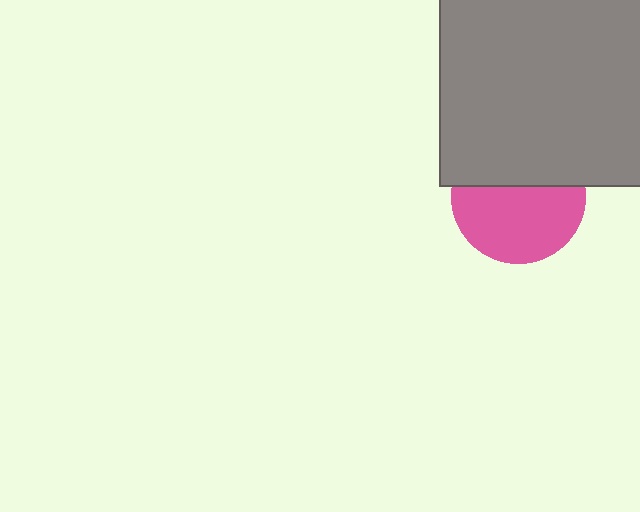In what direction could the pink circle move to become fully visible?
The pink circle could move down. That would shift it out from behind the gray square entirely.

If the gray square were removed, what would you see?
You would see the complete pink circle.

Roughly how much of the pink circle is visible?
About half of it is visible (roughly 58%).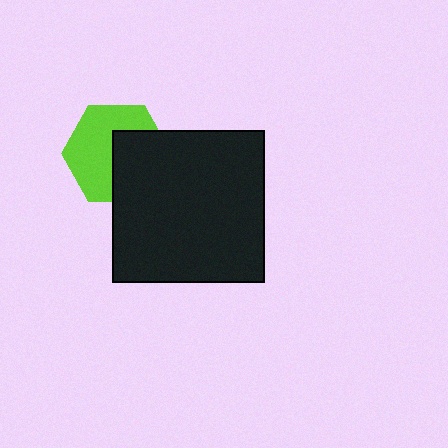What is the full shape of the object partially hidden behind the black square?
The partially hidden object is a lime hexagon.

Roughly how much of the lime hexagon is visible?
About half of it is visible (roughly 56%).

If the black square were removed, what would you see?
You would see the complete lime hexagon.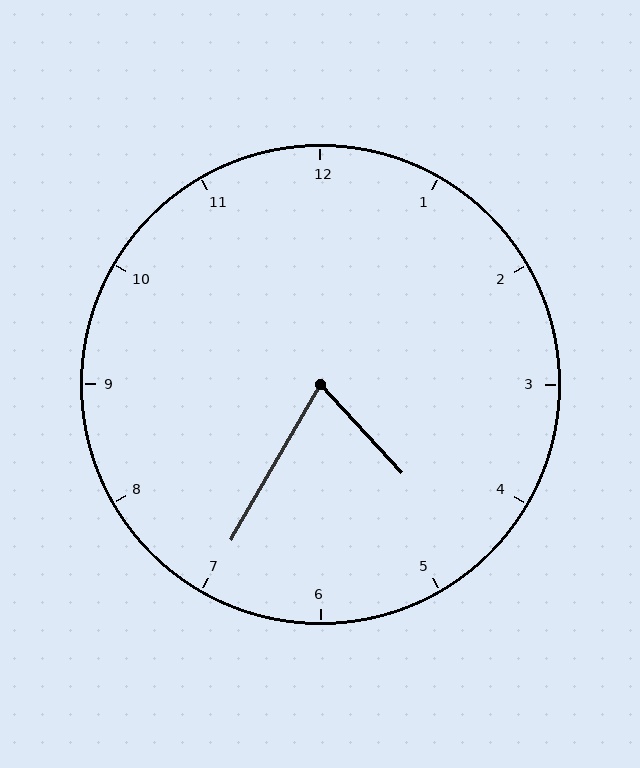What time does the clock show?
4:35.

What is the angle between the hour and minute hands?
Approximately 72 degrees.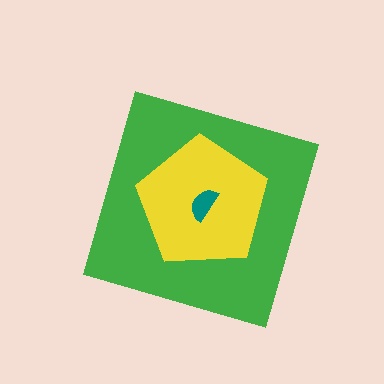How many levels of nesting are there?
3.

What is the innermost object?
The teal semicircle.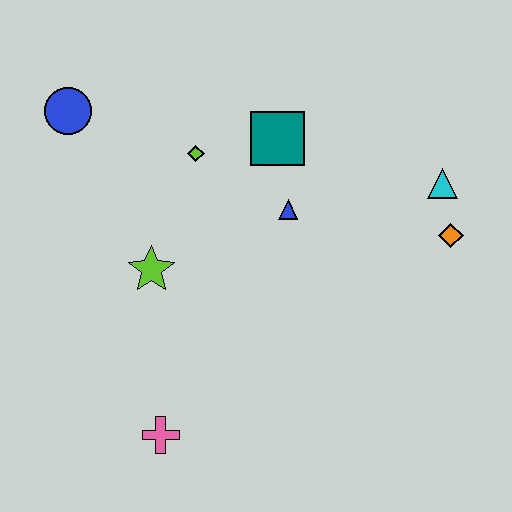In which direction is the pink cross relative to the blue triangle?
The pink cross is below the blue triangle.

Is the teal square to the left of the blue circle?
No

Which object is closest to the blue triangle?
The teal square is closest to the blue triangle.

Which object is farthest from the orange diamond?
The blue circle is farthest from the orange diamond.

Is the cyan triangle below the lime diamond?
Yes